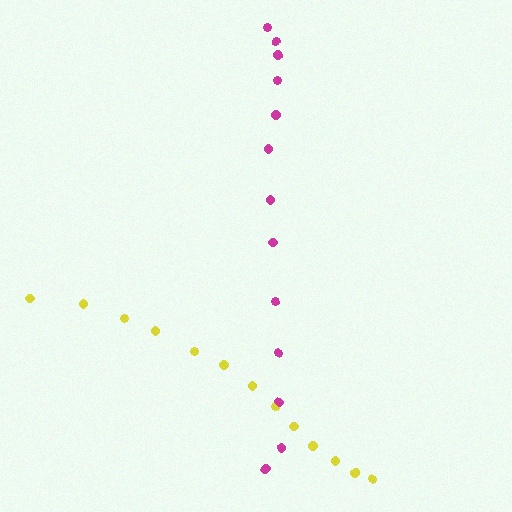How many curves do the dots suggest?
There are 2 distinct paths.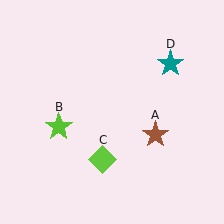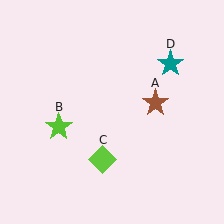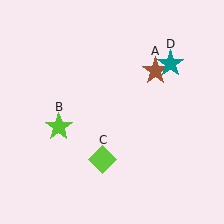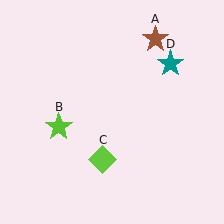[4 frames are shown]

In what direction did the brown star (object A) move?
The brown star (object A) moved up.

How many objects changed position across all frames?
1 object changed position: brown star (object A).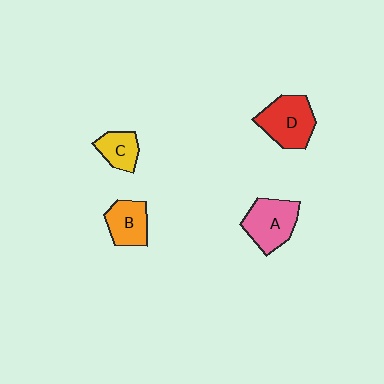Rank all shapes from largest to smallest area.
From largest to smallest: D (red), A (pink), B (orange), C (yellow).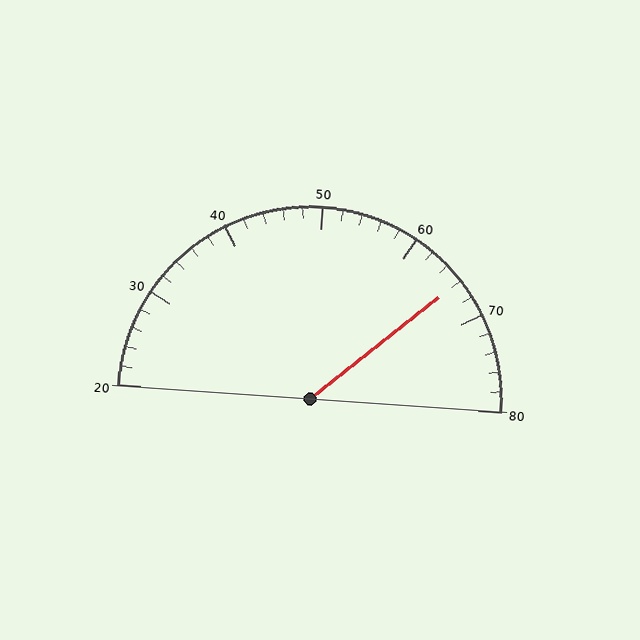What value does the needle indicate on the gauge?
The needle indicates approximately 66.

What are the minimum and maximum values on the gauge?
The gauge ranges from 20 to 80.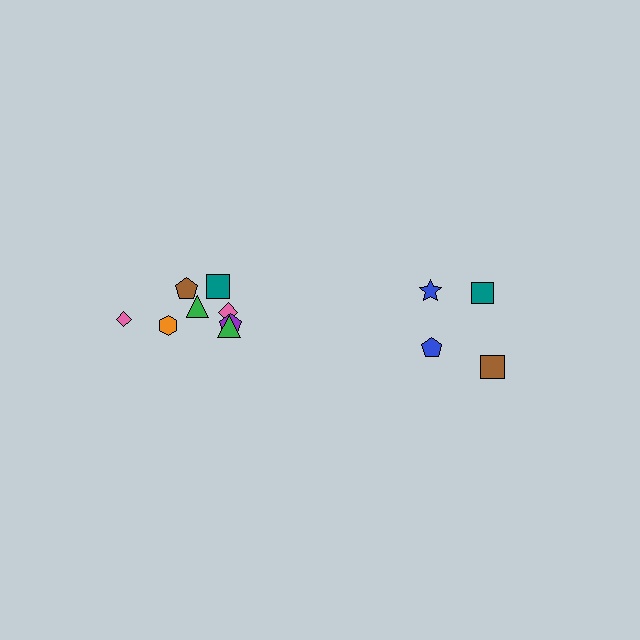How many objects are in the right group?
There are 4 objects.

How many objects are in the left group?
There are 8 objects.